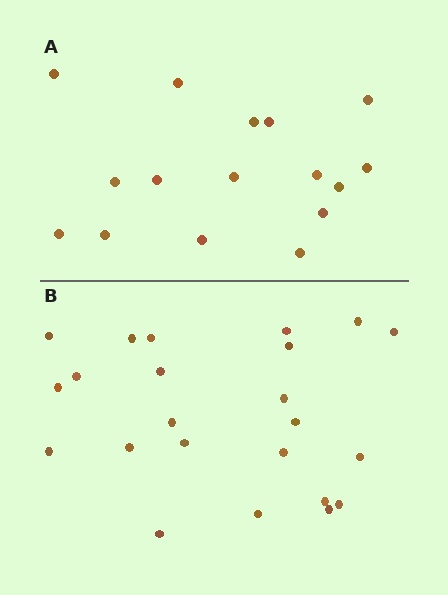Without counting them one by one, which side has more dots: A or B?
Region B (the bottom region) has more dots.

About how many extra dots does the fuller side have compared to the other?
Region B has roughly 8 or so more dots than region A.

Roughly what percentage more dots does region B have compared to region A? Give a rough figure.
About 45% more.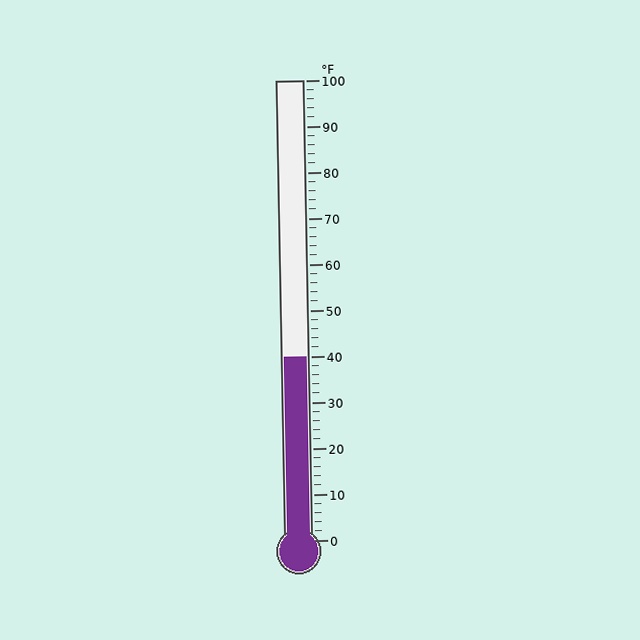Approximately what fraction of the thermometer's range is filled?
The thermometer is filled to approximately 40% of its range.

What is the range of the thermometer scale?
The thermometer scale ranges from 0°F to 100°F.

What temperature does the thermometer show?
The thermometer shows approximately 40°F.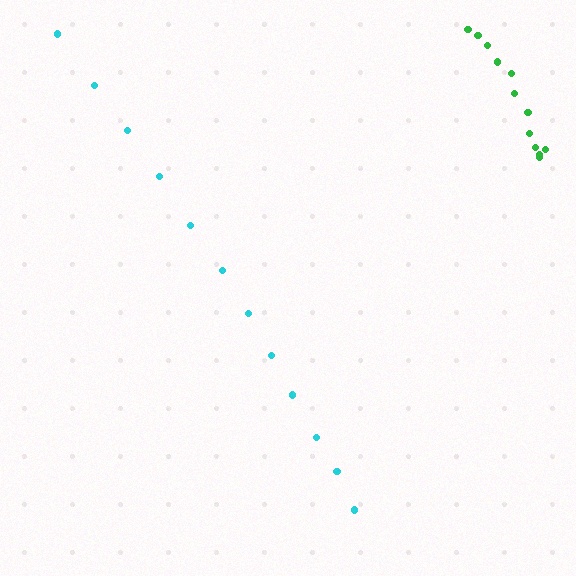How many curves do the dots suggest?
There are 2 distinct paths.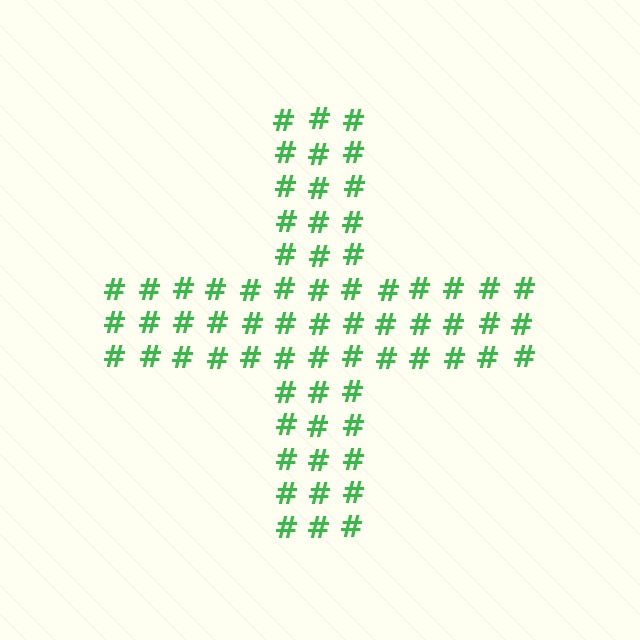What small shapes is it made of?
It is made of small hash symbols.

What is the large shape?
The large shape is a cross.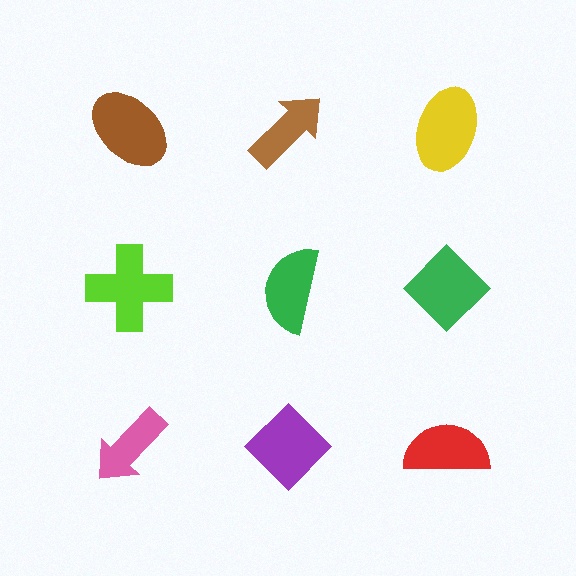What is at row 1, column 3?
A yellow ellipse.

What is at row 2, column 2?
A green semicircle.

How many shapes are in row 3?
3 shapes.